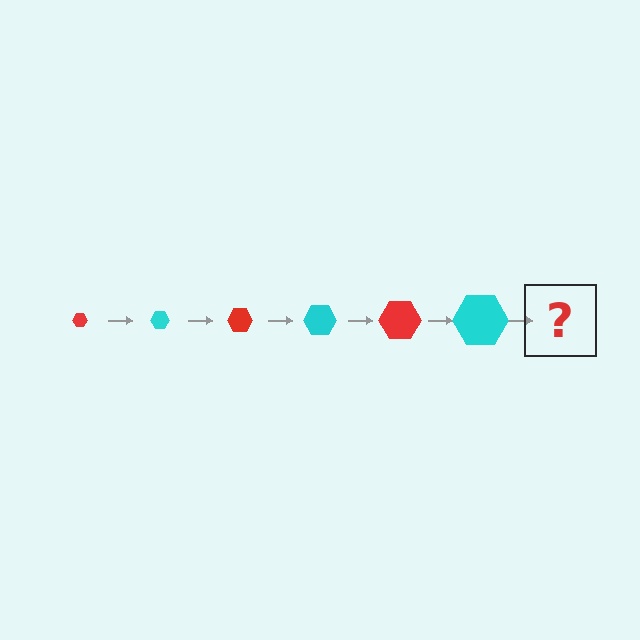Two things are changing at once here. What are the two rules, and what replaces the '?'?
The two rules are that the hexagon grows larger each step and the color cycles through red and cyan. The '?' should be a red hexagon, larger than the previous one.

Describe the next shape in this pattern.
It should be a red hexagon, larger than the previous one.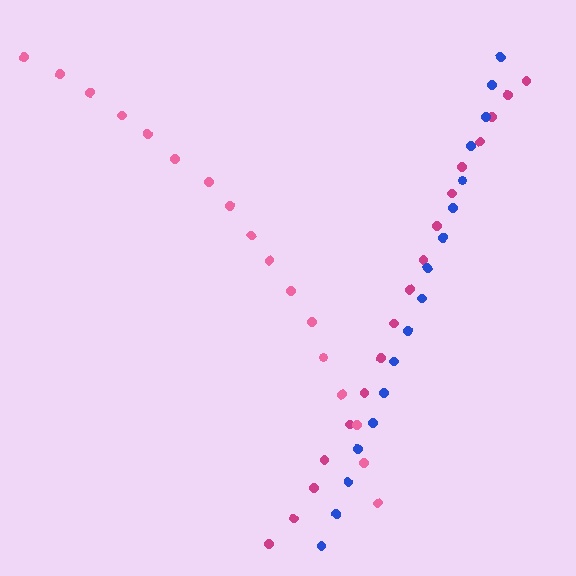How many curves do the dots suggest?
There are 3 distinct paths.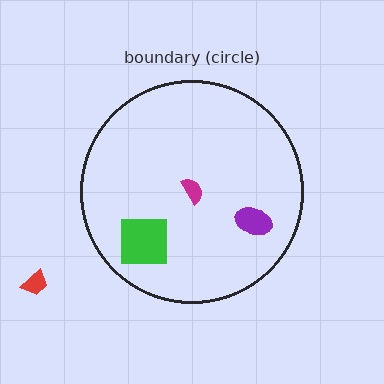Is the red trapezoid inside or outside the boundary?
Outside.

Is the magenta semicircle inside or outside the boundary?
Inside.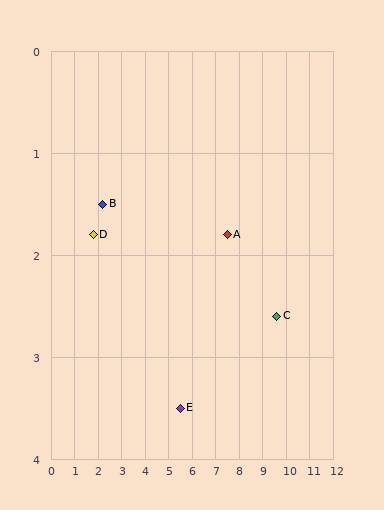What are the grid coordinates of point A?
Point A is at approximately (7.5, 1.8).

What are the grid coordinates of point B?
Point B is at approximately (2.2, 1.5).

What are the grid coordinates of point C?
Point C is at approximately (9.6, 2.6).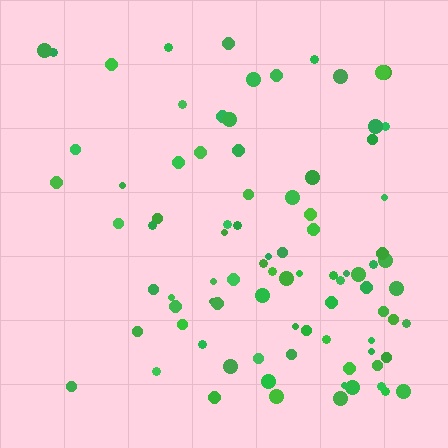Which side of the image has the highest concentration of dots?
The right.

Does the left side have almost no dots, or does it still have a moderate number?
Still a moderate number, just noticeably fewer than the right.